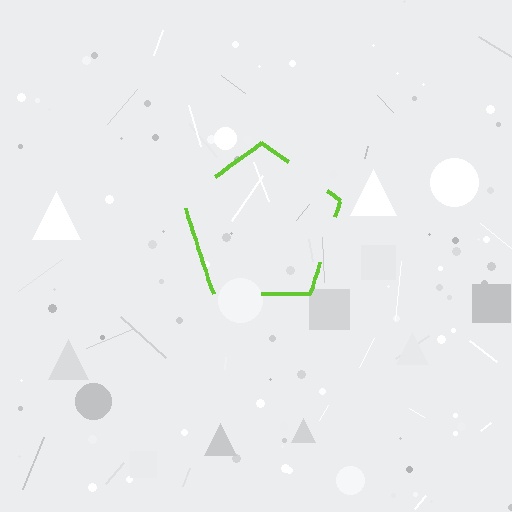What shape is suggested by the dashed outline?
The dashed outline suggests a pentagon.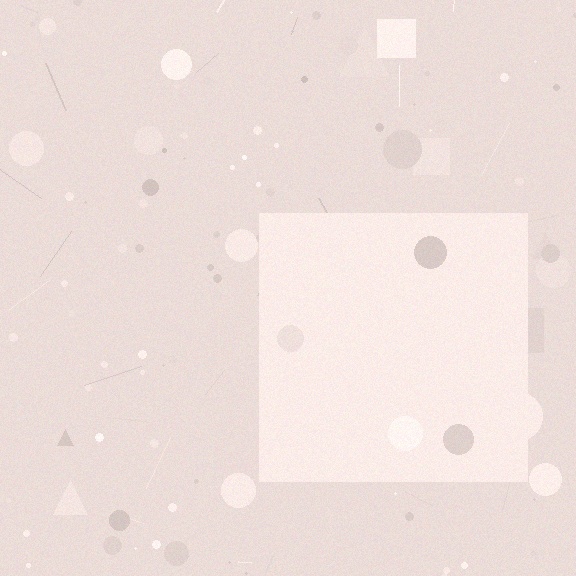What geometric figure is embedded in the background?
A square is embedded in the background.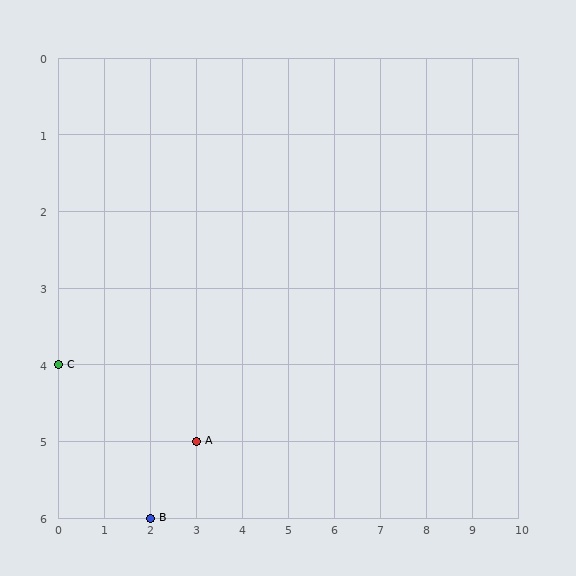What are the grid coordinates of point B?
Point B is at grid coordinates (2, 6).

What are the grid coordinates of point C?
Point C is at grid coordinates (0, 4).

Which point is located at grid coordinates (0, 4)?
Point C is at (0, 4).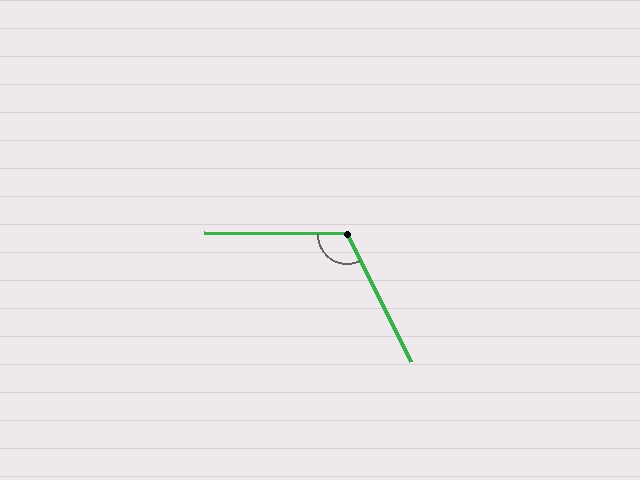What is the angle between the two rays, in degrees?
Approximately 117 degrees.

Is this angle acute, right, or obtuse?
It is obtuse.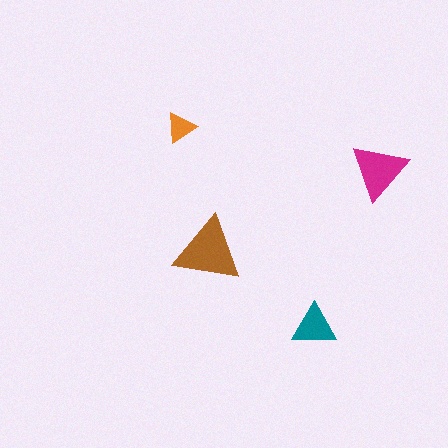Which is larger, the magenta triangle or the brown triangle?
The brown one.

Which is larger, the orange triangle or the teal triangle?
The teal one.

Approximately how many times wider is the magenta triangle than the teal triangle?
About 1.5 times wider.